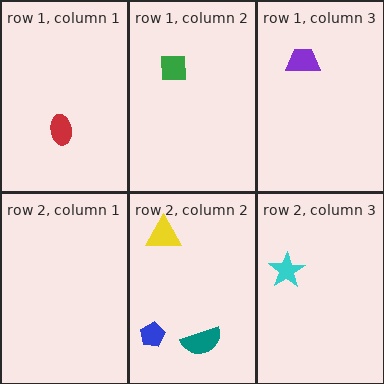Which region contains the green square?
The row 1, column 2 region.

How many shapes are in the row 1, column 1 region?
1.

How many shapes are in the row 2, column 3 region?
1.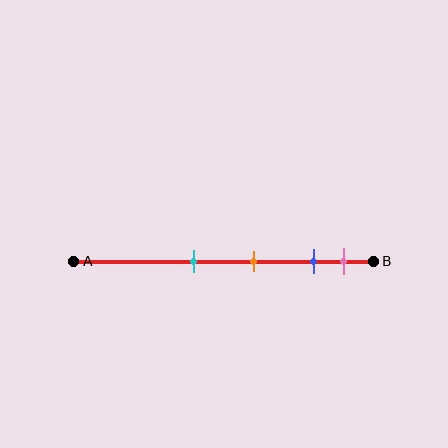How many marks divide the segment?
There are 4 marks dividing the segment.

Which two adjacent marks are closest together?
The blue and pink marks are the closest adjacent pair.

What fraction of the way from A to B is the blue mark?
The blue mark is approximately 80% (0.8) of the way from A to B.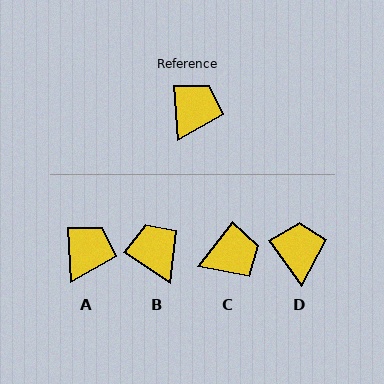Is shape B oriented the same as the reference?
No, it is off by about 53 degrees.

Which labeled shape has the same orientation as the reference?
A.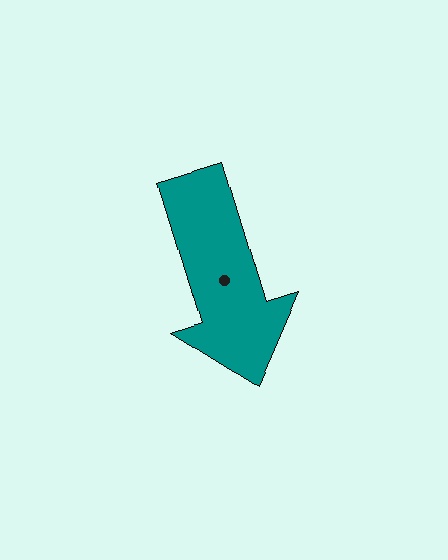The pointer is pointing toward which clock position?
Roughly 5 o'clock.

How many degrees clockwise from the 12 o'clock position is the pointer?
Approximately 163 degrees.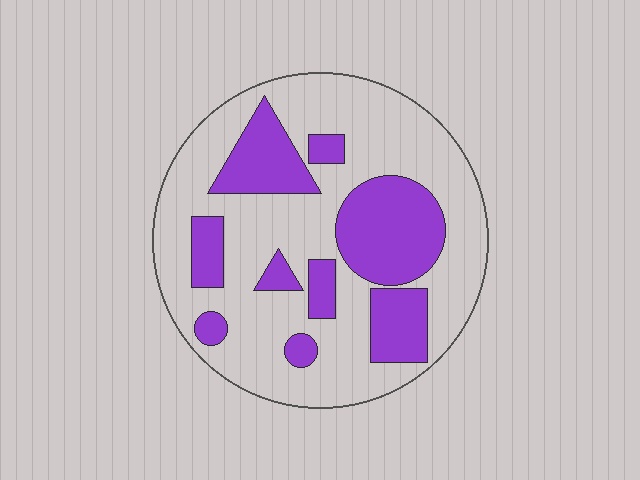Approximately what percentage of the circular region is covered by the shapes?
Approximately 30%.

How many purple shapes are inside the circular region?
9.